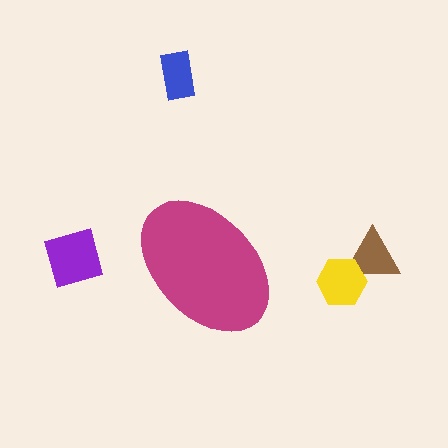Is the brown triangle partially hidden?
No, the brown triangle is fully visible.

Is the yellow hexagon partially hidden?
No, the yellow hexagon is fully visible.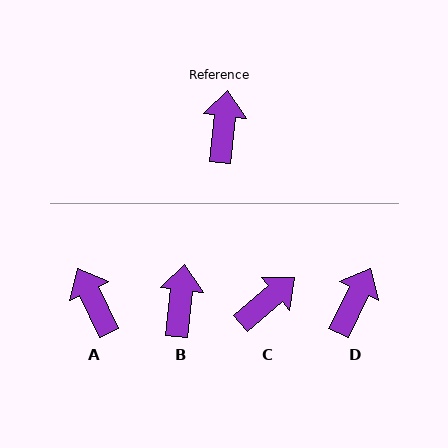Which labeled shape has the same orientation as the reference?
B.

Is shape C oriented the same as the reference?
No, it is off by about 44 degrees.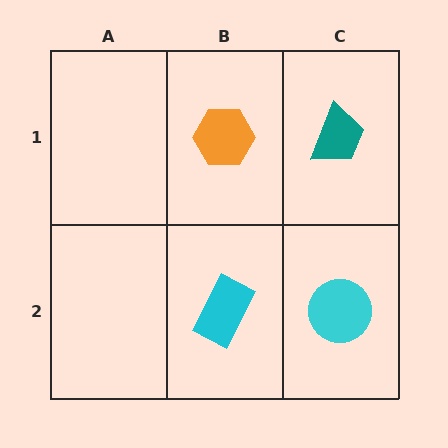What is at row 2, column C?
A cyan circle.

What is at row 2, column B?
A cyan rectangle.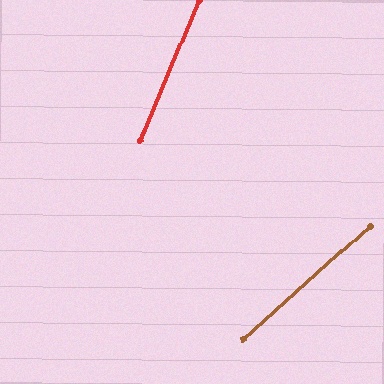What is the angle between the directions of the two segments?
Approximately 25 degrees.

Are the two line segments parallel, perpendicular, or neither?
Neither parallel nor perpendicular — they differ by about 25°.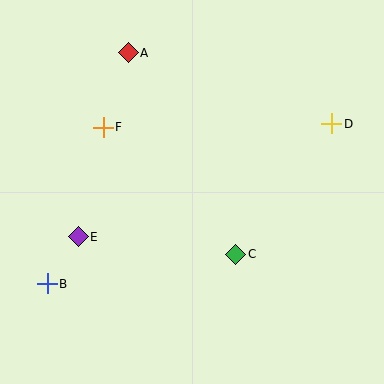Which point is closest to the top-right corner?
Point D is closest to the top-right corner.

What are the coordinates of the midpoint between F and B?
The midpoint between F and B is at (75, 206).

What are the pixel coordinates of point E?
Point E is at (78, 237).